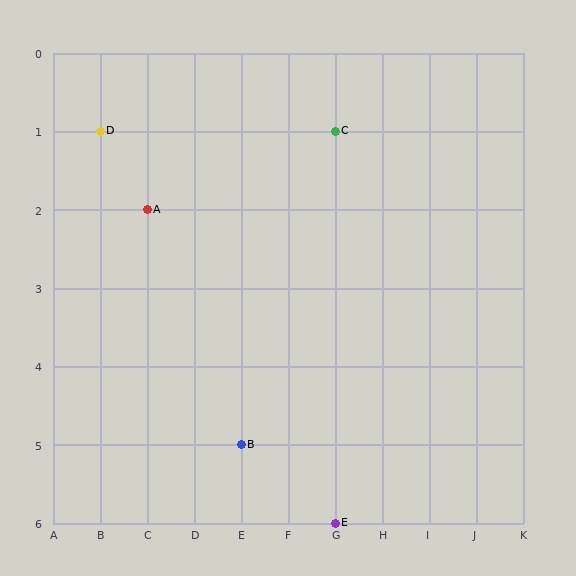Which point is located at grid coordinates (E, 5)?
Point B is at (E, 5).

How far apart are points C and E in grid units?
Points C and E are 5 rows apart.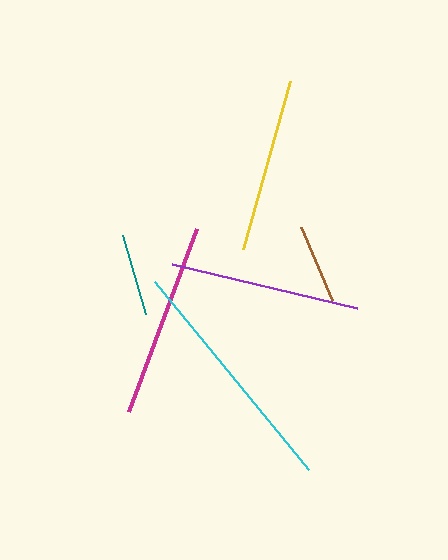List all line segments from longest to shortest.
From longest to shortest: cyan, magenta, purple, yellow, teal, brown.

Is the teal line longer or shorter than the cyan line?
The cyan line is longer than the teal line.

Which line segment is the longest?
The cyan line is the longest at approximately 243 pixels.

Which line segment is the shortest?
The brown line is the shortest at approximately 79 pixels.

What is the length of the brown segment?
The brown segment is approximately 79 pixels long.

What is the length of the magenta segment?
The magenta segment is approximately 195 pixels long.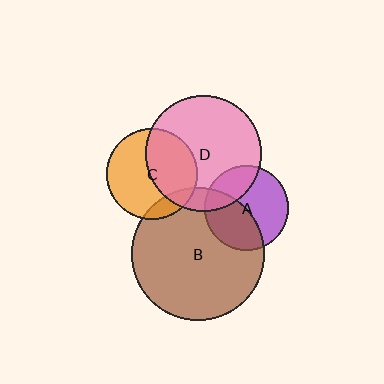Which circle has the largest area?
Circle B (brown).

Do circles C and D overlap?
Yes.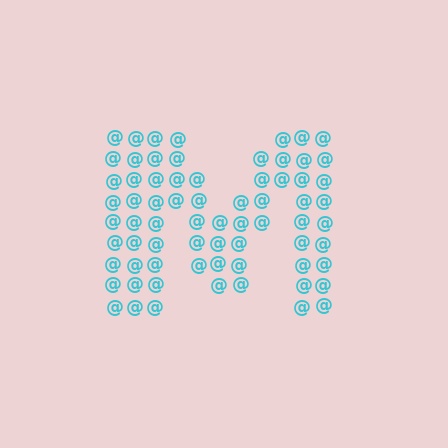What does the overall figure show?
The overall figure shows the letter M.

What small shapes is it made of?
It is made of small at signs.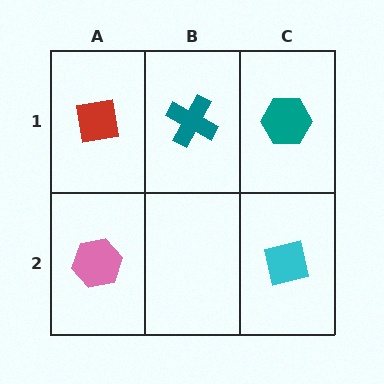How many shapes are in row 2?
2 shapes.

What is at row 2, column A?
A pink hexagon.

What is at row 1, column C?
A teal hexagon.